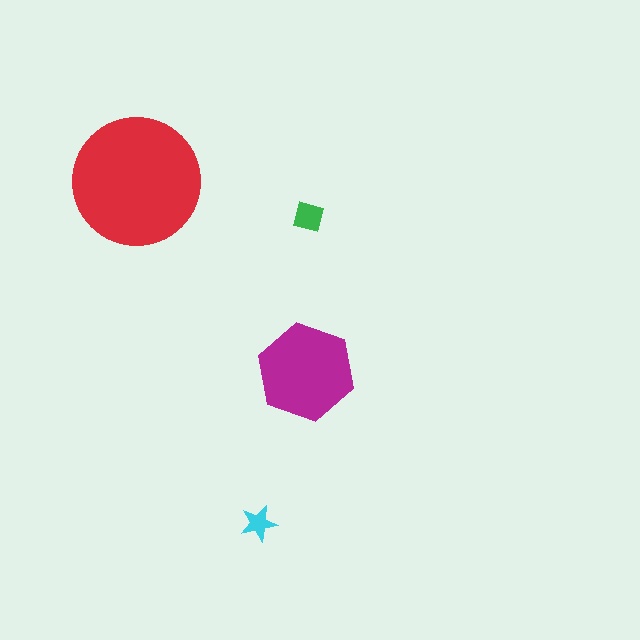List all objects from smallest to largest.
The cyan star, the green square, the magenta hexagon, the red circle.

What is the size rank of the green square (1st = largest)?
3rd.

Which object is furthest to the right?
The green square is rightmost.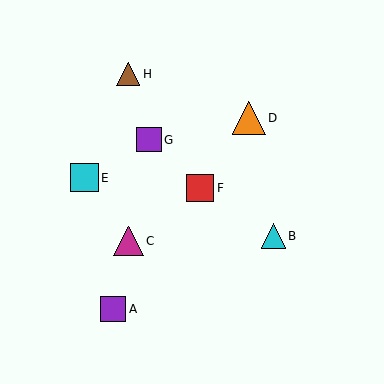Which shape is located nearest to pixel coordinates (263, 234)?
The cyan triangle (labeled B) at (273, 236) is nearest to that location.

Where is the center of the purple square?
The center of the purple square is at (113, 309).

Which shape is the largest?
The orange triangle (labeled D) is the largest.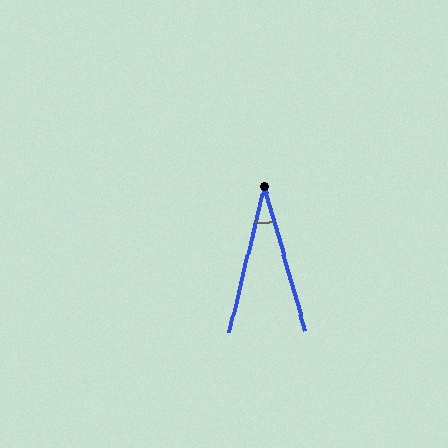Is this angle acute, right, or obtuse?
It is acute.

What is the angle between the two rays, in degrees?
Approximately 29 degrees.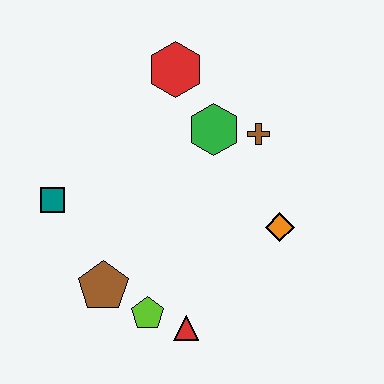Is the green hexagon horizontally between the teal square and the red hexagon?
No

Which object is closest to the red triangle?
The lime pentagon is closest to the red triangle.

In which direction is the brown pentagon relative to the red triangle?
The brown pentagon is to the left of the red triangle.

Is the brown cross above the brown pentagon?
Yes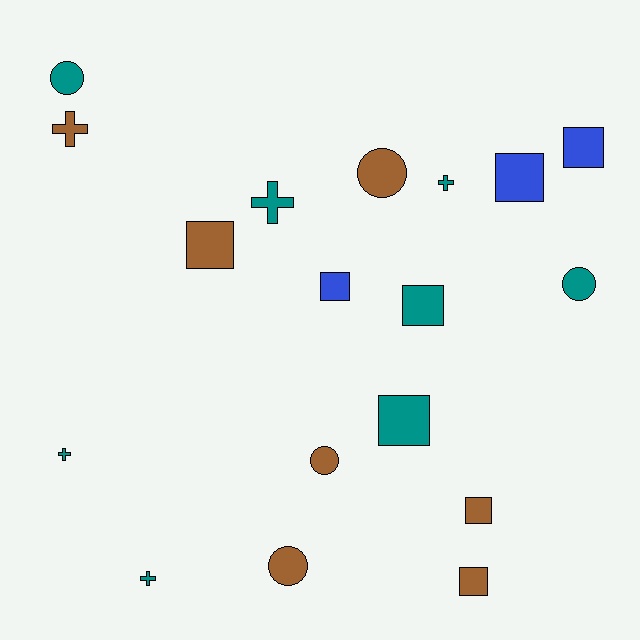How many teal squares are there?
There are 2 teal squares.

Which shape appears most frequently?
Square, with 8 objects.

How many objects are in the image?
There are 18 objects.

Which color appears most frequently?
Teal, with 8 objects.